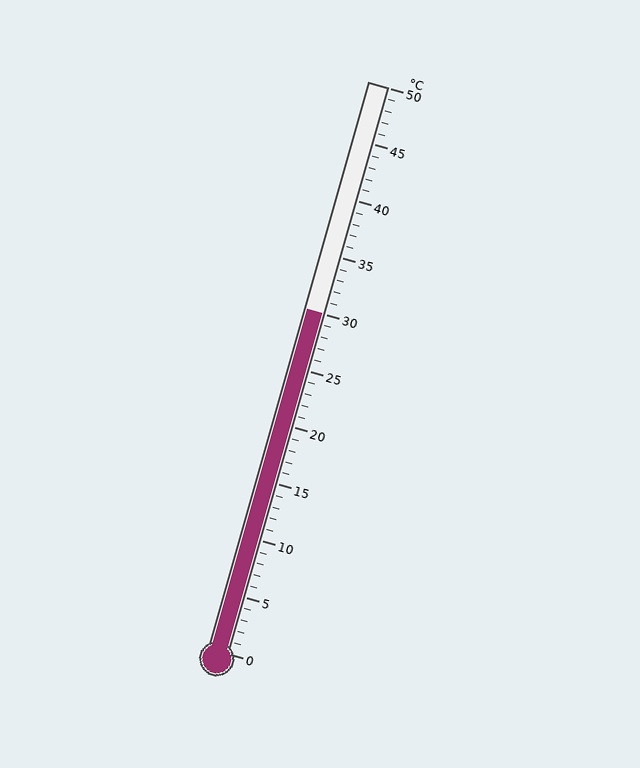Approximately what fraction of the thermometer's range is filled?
The thermometer is filled to approximately 60% of its range.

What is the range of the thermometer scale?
The thermometer scale ranges from 0°C to 50°C.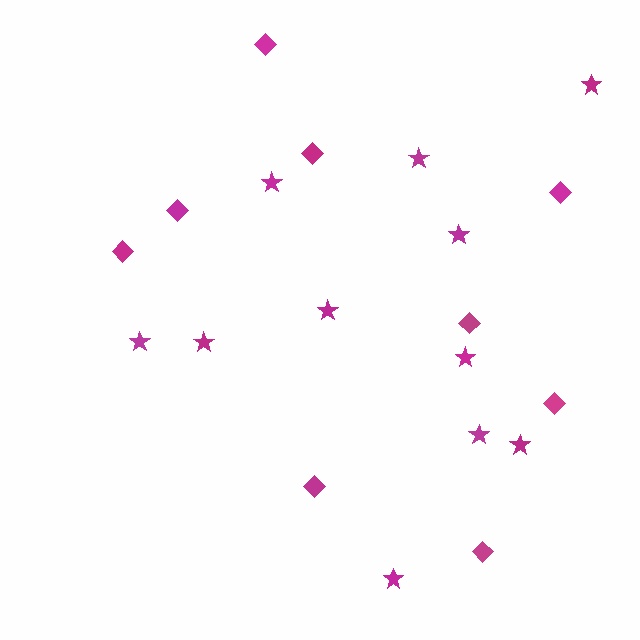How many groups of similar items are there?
There are 2 groups: one group of diamonds (9) and one group of stars (11).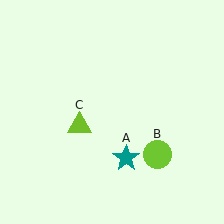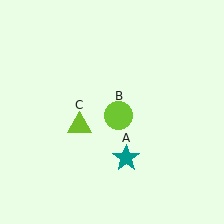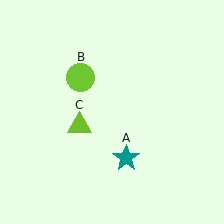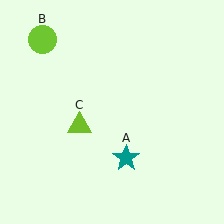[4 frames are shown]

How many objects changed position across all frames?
1 object changed position: lime circle (object B).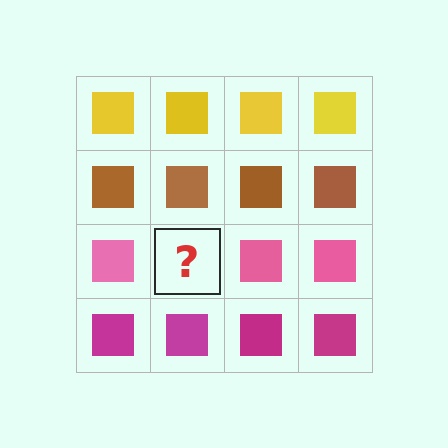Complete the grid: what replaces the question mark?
The question mark should be replaced with a pink square.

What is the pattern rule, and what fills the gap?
The rule is that each row has a consistent color. The gap should be filled with a pink square.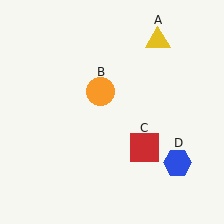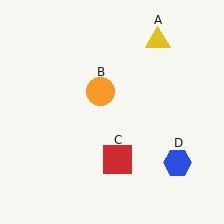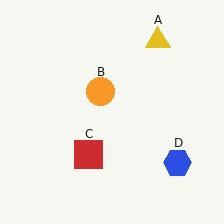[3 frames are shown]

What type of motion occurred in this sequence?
The red square (object C) rotated clockwise around the center of the scene.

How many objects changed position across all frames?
1 object changed position: red square (object C).